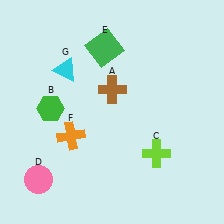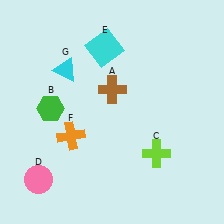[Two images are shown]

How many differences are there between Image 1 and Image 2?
There is 1 difference between the two images.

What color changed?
The square (E) changed from green in Image 1 to cyan in Image 2.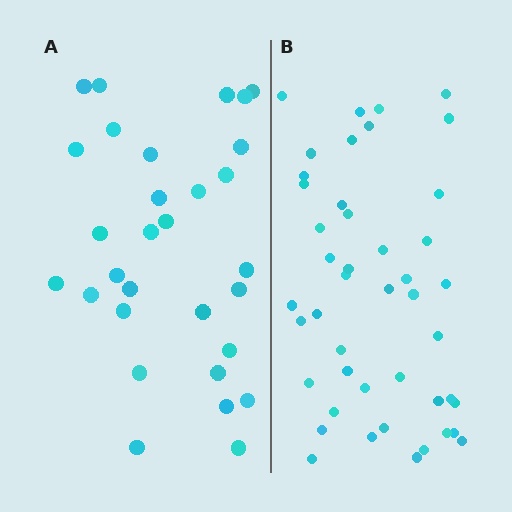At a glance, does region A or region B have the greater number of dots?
Region B (the right region) has more dots.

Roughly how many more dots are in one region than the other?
Region B has approximately 15 more dots than region A.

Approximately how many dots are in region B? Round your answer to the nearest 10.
About 40 dots. (The exact count is 45, which rounds to 40.)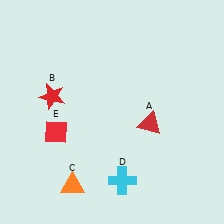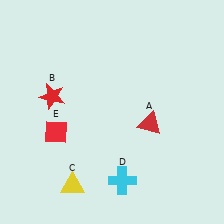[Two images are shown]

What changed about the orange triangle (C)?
In Image 1, C is orange. In Image 2, it changed to yellow.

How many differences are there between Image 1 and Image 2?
There is 1 difference between the two images.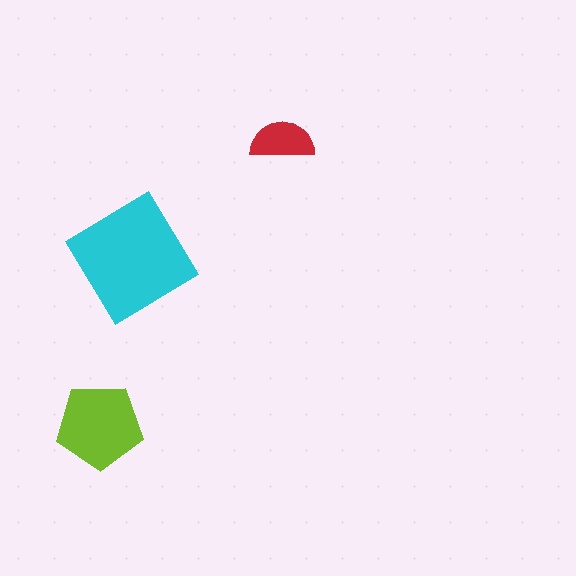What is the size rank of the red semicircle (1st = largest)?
3rd.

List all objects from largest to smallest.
The cyan diamond, the lime pentagon, the red semicircle.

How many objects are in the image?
There are 3 objects in the image.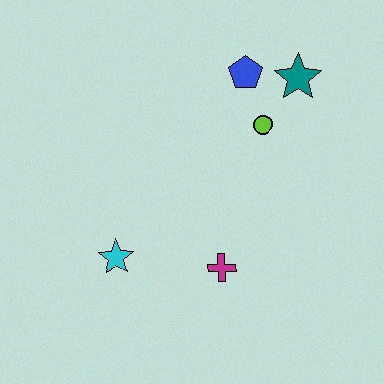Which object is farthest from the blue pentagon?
The cyan star is farthest from the blue pentagon.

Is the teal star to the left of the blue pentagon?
No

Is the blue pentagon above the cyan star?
Yes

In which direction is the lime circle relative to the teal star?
The lime circle is below the teal star.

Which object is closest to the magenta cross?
The cyan star is closest to the magenta cross.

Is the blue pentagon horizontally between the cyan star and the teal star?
Yes